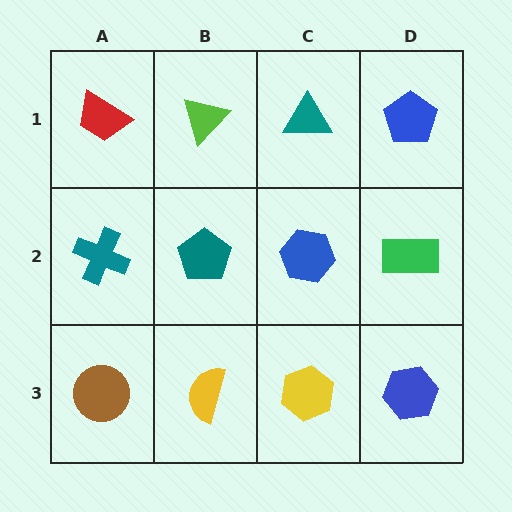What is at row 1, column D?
A blue pentagon.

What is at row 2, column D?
A green rectangle.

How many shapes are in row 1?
4 shapes.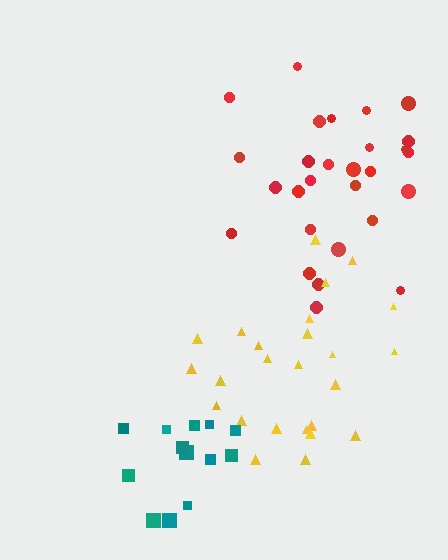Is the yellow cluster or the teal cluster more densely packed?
Teal.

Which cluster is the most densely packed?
Teal.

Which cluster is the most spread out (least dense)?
Red.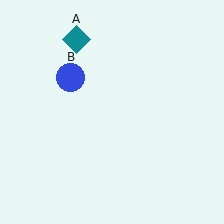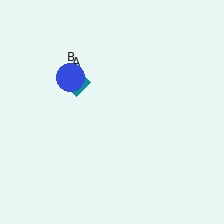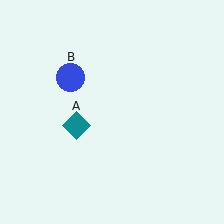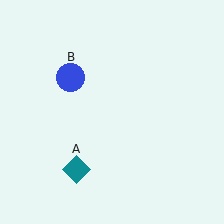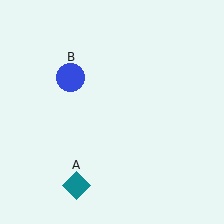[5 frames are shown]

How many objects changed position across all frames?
1 object changed position: teal diamond (object A).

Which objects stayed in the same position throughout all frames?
Blue circle (object B) remained stationary.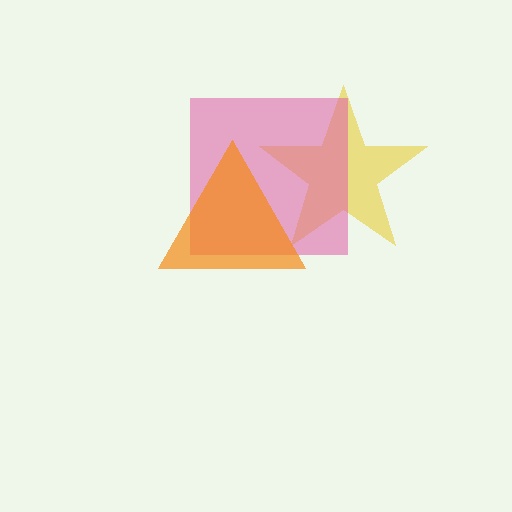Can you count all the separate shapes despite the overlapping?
Yes, there are 3 separate shapes.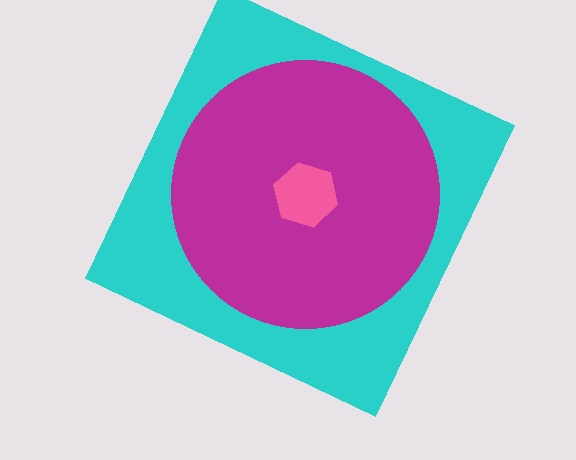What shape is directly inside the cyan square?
The magenta circle.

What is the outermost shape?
The cyan square.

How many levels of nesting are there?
3.